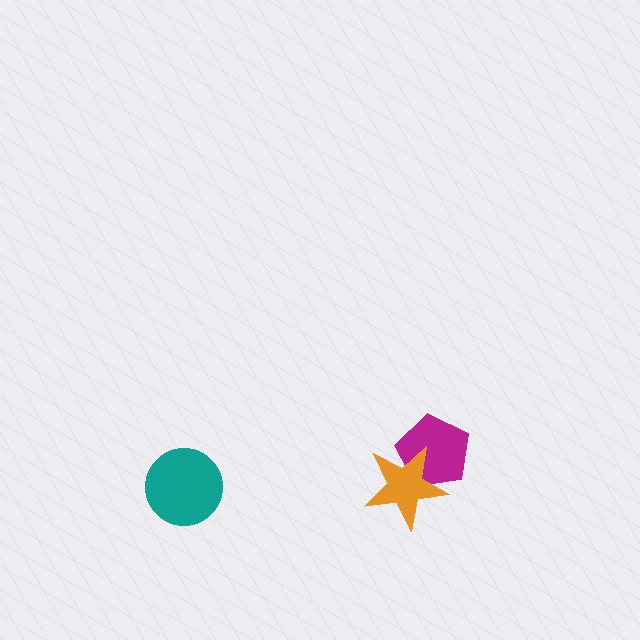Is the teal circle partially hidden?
No, no other shape covers it.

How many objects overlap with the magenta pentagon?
1 object overlaps with the magenta pentagon.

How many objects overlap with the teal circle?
0 objects overlap with the teal circle.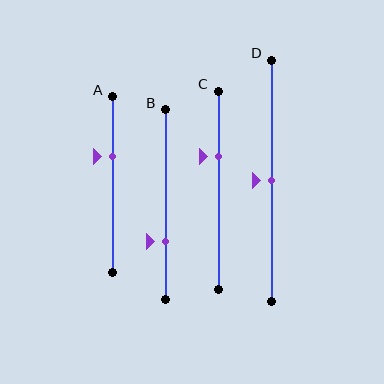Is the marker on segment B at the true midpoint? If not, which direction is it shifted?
No, the marker on segment B is shifted downward by about 19% of the segment length.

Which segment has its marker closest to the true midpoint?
Segment D has its marker closest to the true midpoint.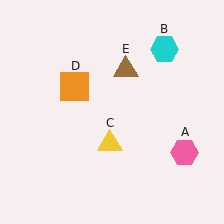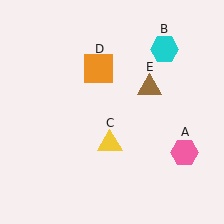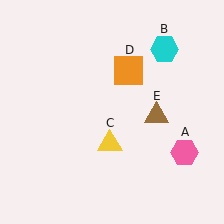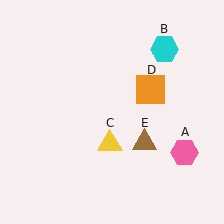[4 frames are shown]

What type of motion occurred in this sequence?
The orange square (object D), brown triangle (object E) rotated clockwise around the center of the scene.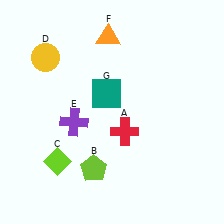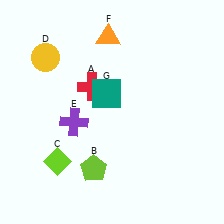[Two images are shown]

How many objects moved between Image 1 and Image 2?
1 object moved between the two images.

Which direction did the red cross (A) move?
The red cross (A) moved up.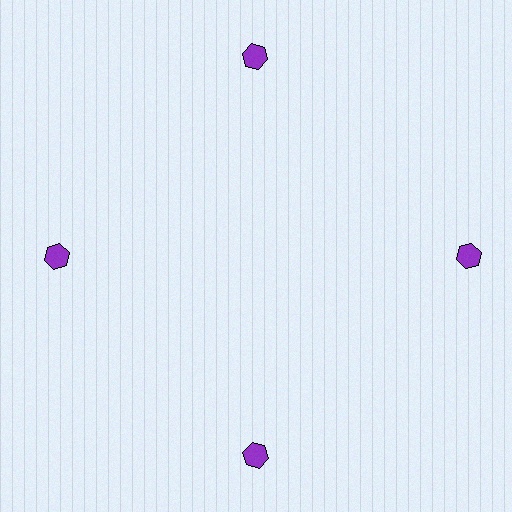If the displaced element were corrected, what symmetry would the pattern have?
It would have 4-fold rotational symmetry — the pattern would map onto itself every 90 degrees.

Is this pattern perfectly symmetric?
No. The 4 purple hexagons are arranged in a ring, but one element near the 3 o'clock position is pushed outward from the center, breaking the 4-fold rotational symmetry.